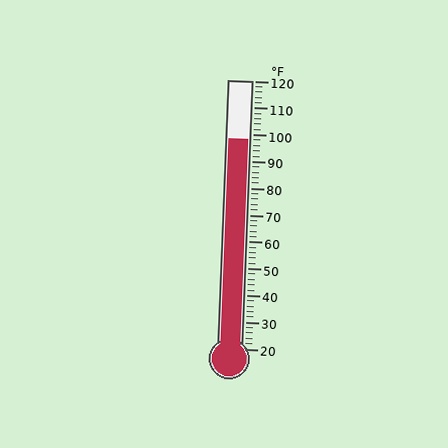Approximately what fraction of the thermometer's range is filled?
The thermometer is filled to approximately 80% of its range.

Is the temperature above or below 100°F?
The temperature is below 100°F.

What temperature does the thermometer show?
The thermometer shows approximately 98°F.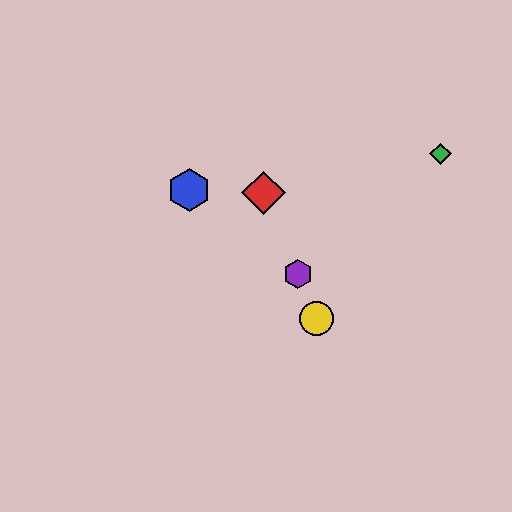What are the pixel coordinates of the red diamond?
The red diamond is at (264, 193).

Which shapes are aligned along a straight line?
The red diamond, the yellow circle, the purple hexagon are aligned along a straight line.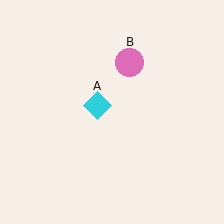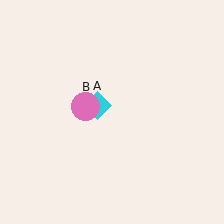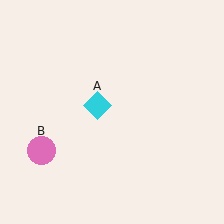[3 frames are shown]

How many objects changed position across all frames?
1 object changed position: pink circle (object B).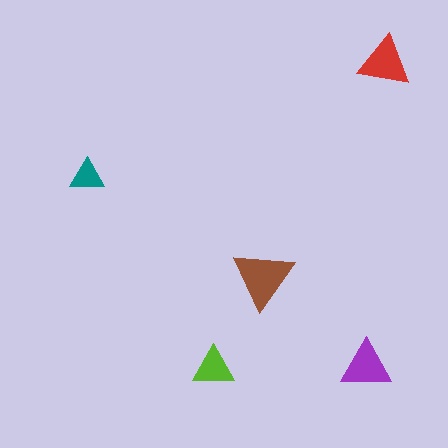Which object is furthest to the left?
The teal triangle is leftmost.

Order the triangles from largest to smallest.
the brown one, the red one, the purple one, the lime one, the teal one.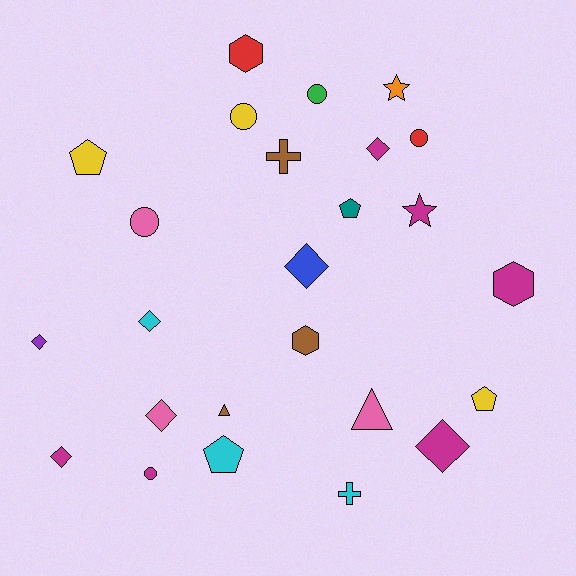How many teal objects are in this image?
There is 1 teal object.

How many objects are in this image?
There are 25 objects.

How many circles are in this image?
There are 5 circles.